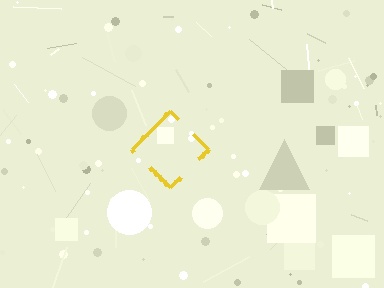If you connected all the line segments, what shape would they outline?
They would outline a diamond.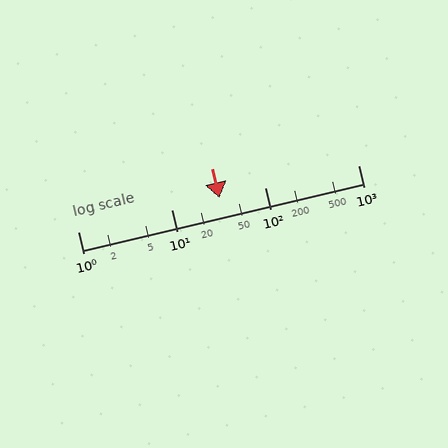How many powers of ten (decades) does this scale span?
The scale spans 3 decades, from 1 to 1000.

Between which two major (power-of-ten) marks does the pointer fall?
The pointer is between 10 and 100.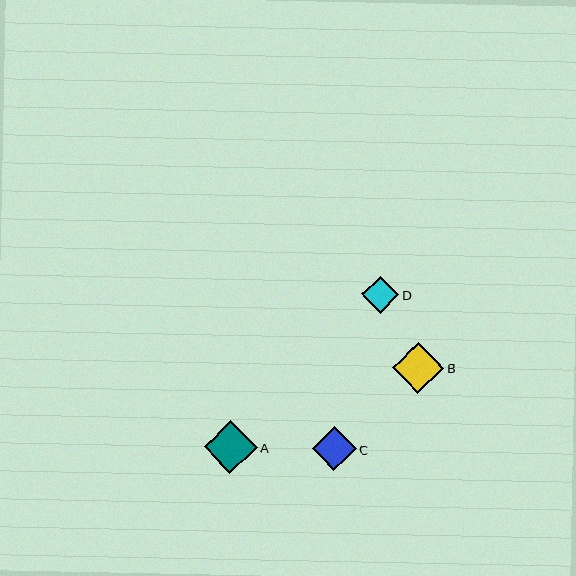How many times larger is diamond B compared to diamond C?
Diamond B is approximately 1.2 times the size of diamond C.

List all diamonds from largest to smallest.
From largest to smallest: A, B, C, D.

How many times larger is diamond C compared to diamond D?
Diamond C is approximately 1.2 times the size of diamond D.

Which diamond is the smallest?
Diamond D is the smallest with a size of approximately 37 pixels.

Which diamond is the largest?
Diamond A is the largest with a size of approximately 53 pixels.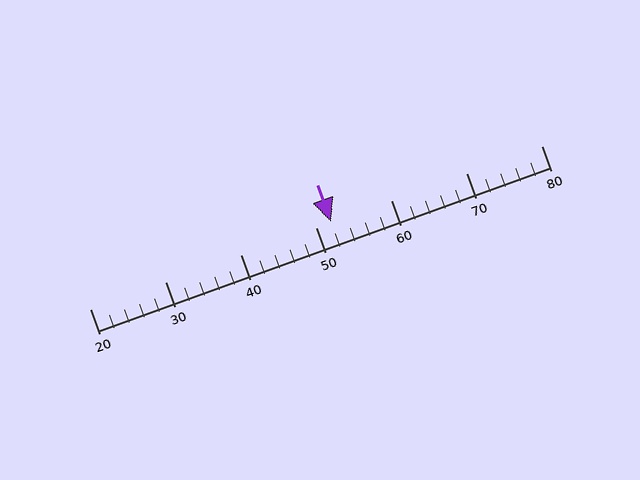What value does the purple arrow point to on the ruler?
The purple arrow points to approximately 52.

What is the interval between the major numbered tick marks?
The major tick marks are spaced 10 units apart.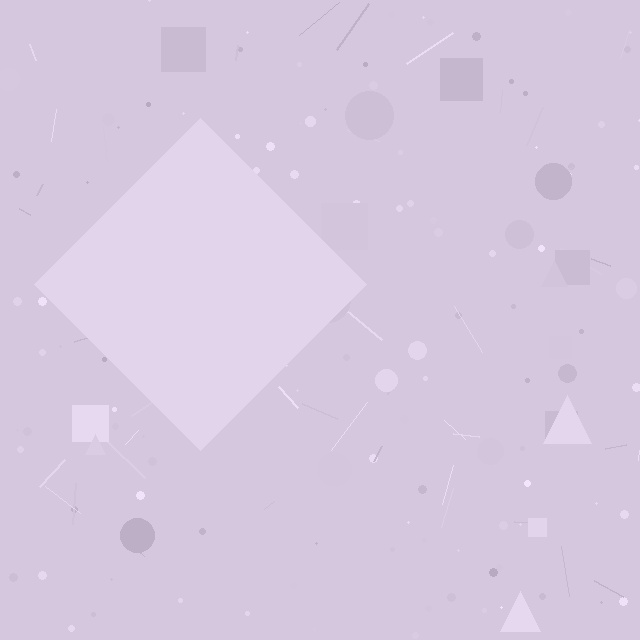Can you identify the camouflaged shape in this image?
The camouflaged shape is a diamond.